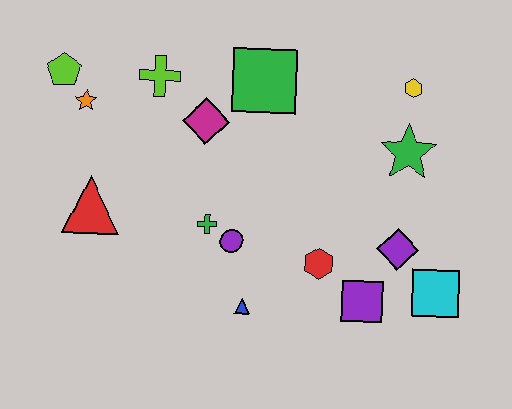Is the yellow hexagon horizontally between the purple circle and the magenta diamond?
No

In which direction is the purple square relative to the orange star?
The purple square is to the right of the orange star.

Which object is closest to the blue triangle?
The purple circle is closest to the blue triangle.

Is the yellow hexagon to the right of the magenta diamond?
Yes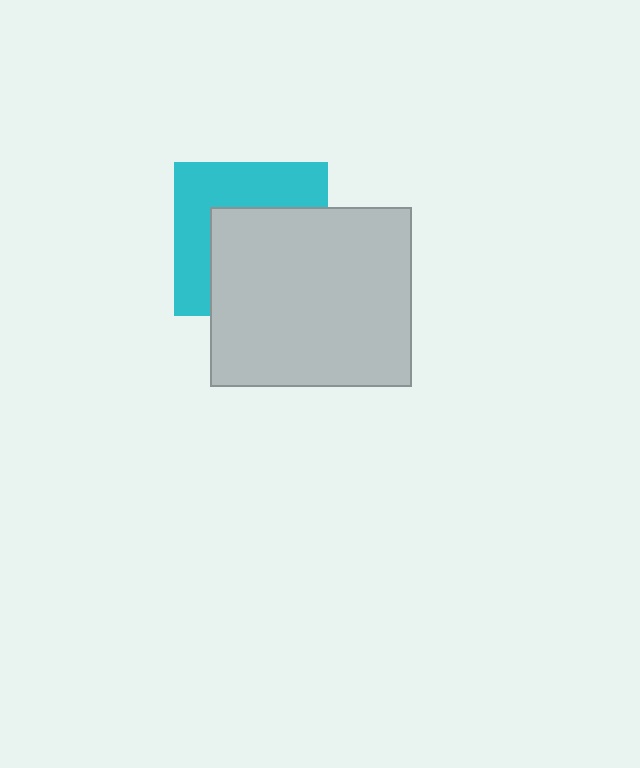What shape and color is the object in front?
The object in front is a light gray rectangle.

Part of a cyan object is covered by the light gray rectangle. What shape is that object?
It is a square.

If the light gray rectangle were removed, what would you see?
You would see the complete cyan square.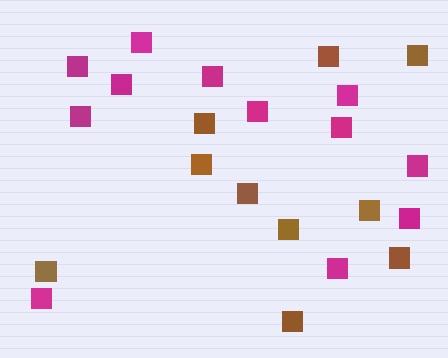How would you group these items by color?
There are 2 groups: one group of brown squares (10) and one group of magenta squares (12).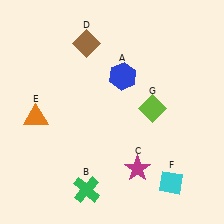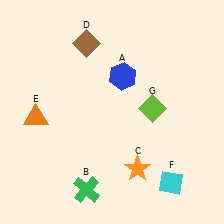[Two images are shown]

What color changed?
The star (C) changed from magenta in Image 1 to orange in Image 2.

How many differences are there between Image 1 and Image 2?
There is 1 difference between the two images.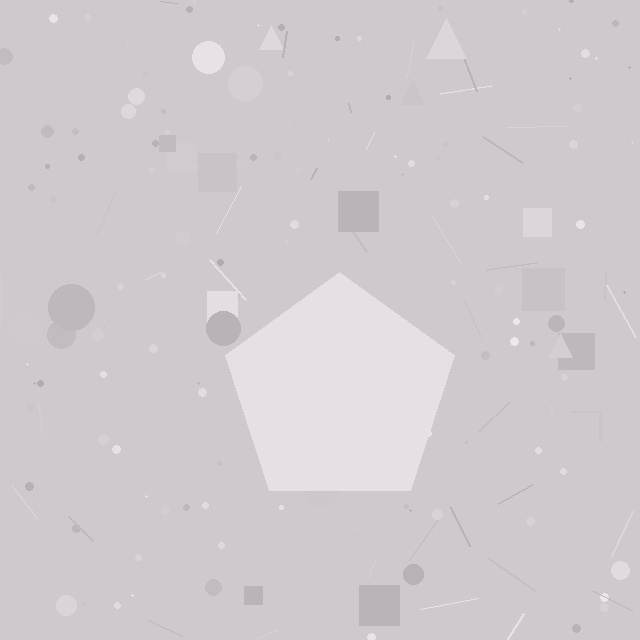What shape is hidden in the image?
A pentagon is hidden in the image.